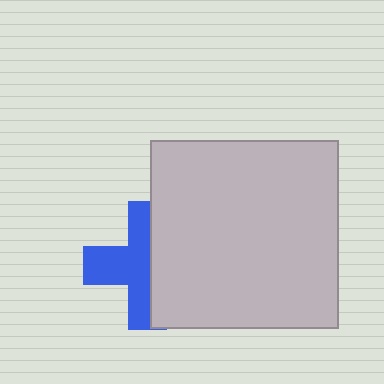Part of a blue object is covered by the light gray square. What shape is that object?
It is a cross.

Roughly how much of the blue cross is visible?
About half of it is visible (roughly 53%).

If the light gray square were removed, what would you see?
You would see the complete blue cross.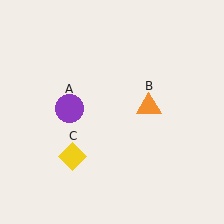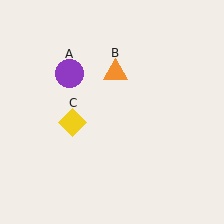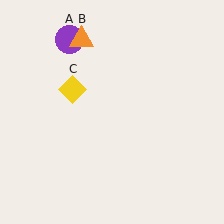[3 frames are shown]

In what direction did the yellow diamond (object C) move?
The yellow diamond (object C) moved up.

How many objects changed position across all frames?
3 objects changed position: purple circle (object A), orange triangle (object B), yellow diamond (object C).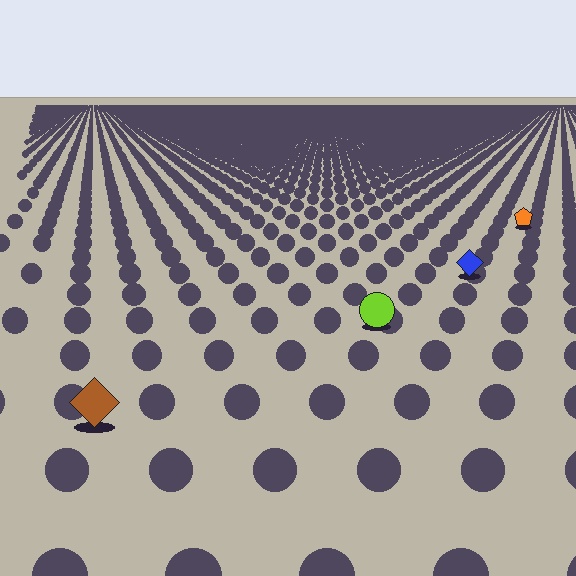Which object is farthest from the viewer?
The orange pentagon is farthest from the viewer. It appears smaller and the ground texture around it is denser.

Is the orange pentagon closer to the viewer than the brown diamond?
No. The brown diamond is closer — you can tell from the texture gradient: the ground texture is coarser near it.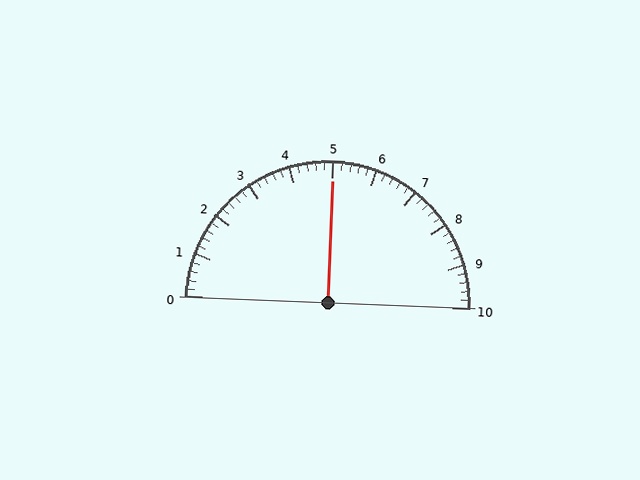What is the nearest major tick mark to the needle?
The nearest major tick mark is 5.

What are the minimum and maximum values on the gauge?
The gauge ranges from 0 to 10.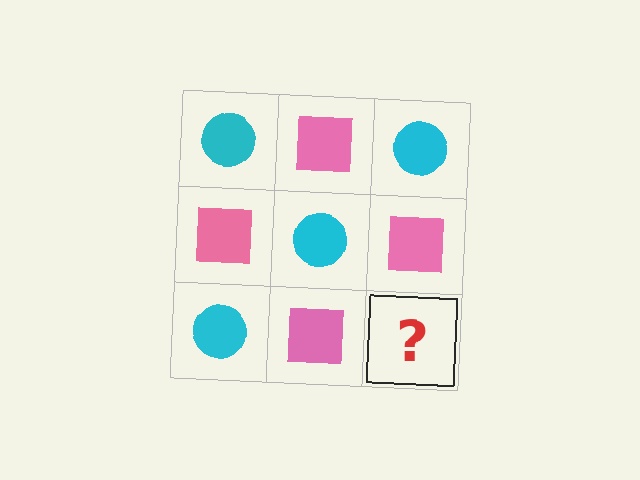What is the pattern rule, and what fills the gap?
The rule is that it alternates cyan circle and pink square in a checkerboard pattern. The gap should be filled with a cyan circle.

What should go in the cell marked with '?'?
The missing cell should contain a cyan circle.